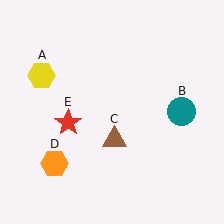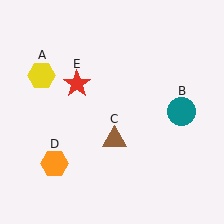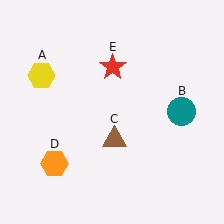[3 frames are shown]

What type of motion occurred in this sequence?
The red star (object E) rotated clockwise around the center of the scene.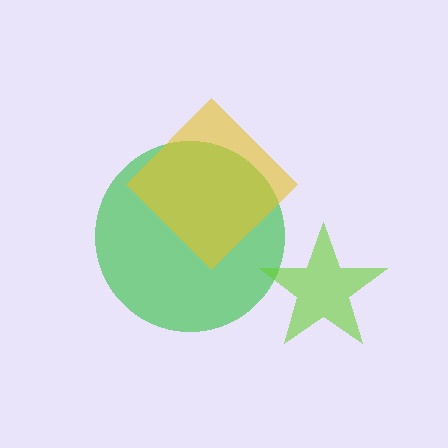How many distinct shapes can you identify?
There are 3 distinct shapes: a green circle, a yellow diamond, a lime star.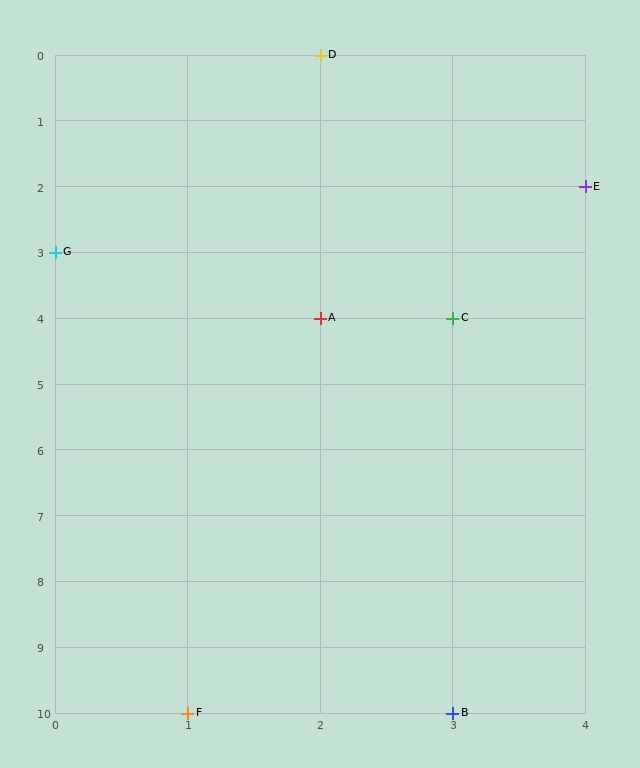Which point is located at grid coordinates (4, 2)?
Point E is at (4, 2).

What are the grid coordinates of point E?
Point E is at grid coordinates (4, 2).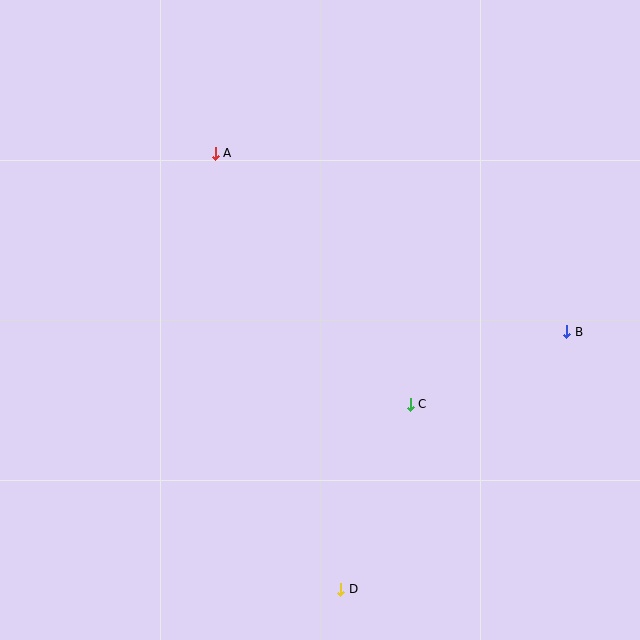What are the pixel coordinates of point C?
Point C is at (410, 404).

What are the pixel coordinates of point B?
Point B is at (567, 332).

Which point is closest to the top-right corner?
Point B is closest to the top-right corner.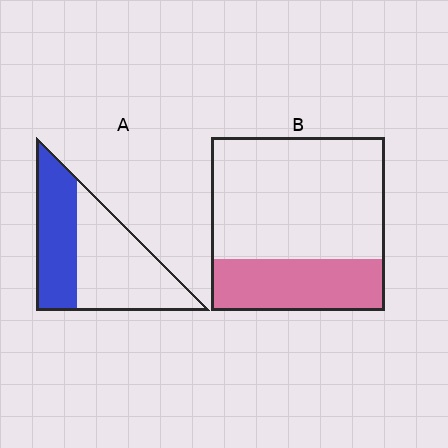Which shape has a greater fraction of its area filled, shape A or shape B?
Shape A.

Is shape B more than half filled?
No.